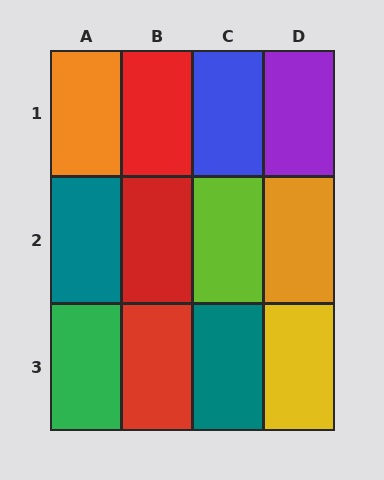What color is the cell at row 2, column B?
Red.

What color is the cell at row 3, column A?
Green.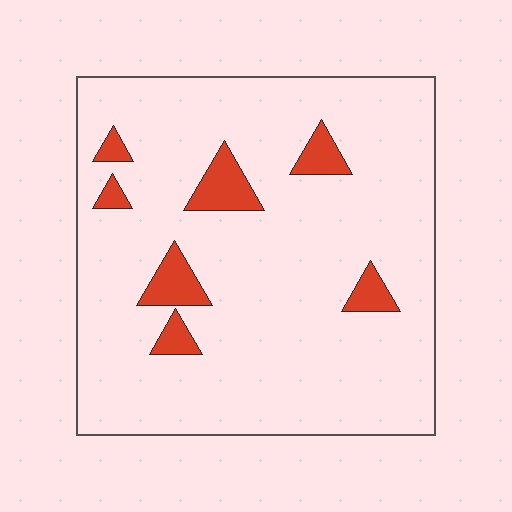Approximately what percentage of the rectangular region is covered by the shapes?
Approximately 10%.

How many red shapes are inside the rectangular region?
7.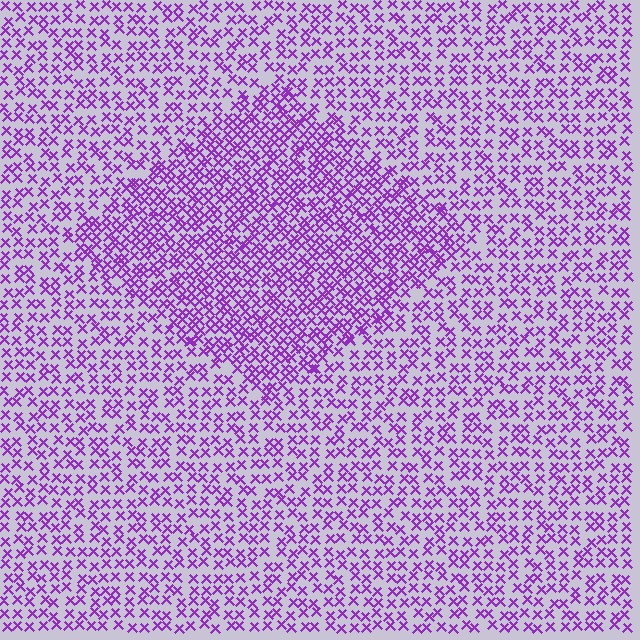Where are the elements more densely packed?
The elements are more densely packed inside the diamond boundary.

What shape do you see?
I see a diamond.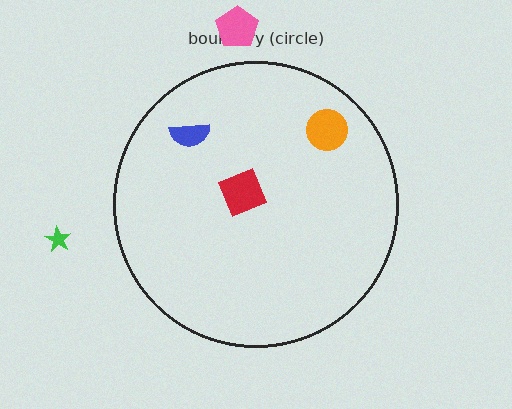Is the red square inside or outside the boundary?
Inside.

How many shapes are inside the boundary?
3 inside, 2 outside.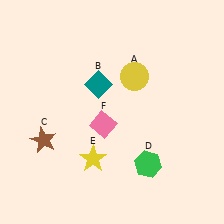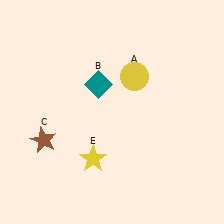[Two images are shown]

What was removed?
The pink diamond (F), the green hexagon (D) were removed in Image 2.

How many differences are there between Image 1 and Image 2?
There are 2 differences between the two images.